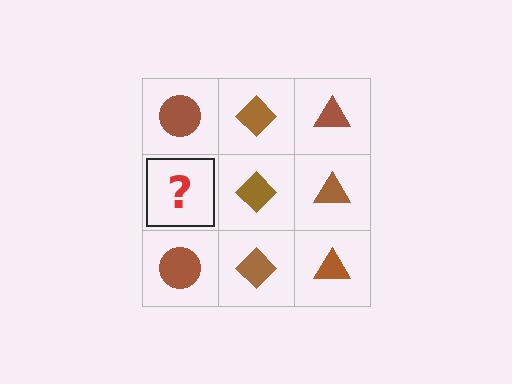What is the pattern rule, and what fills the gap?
The rule is that each column has a consistent shape. The gap should be filled with a brown circle.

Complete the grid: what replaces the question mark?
The question mark should be replaced with a brown circle.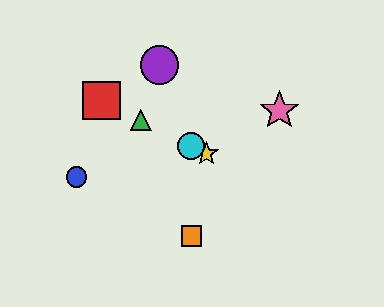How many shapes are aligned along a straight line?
4 shapes (the red square, the green triangle, the yellow star, the cyan circle) are aligned along a straight line.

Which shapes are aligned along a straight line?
The red square, the green triangle, the yellow star, the cyan circle are aligned along a straight line.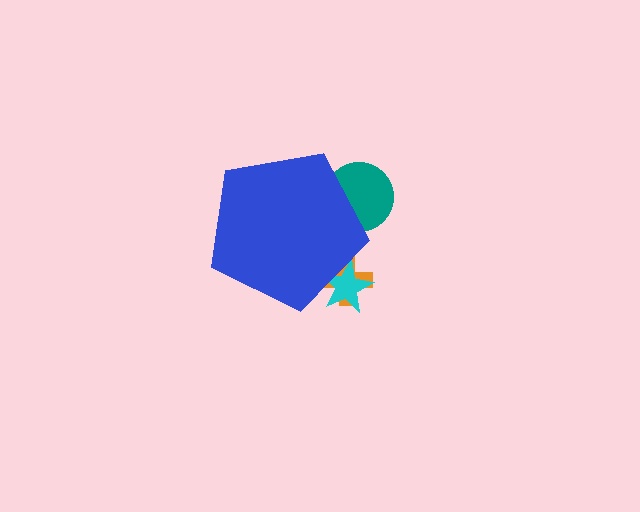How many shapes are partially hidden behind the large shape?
3 shapes are partially hidden.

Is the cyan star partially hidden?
Yes, the cyan star is partially hidden behind the blue pentagon.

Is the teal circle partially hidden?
Yes, the teal circle is partially hidden behind the blue pentagon.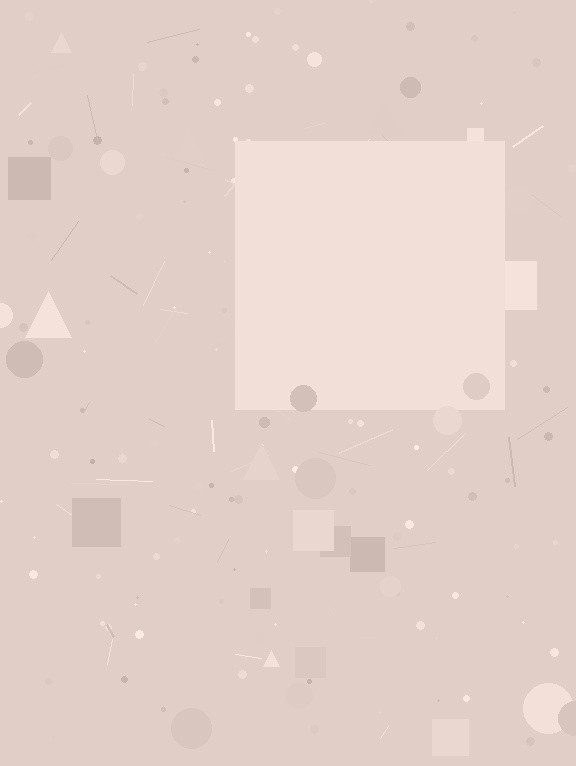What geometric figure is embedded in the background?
A square is embedded in the background.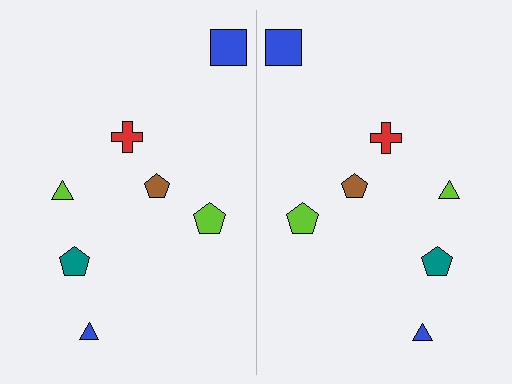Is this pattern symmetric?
Yes, this pattern has bilateral (reflection) symmetry.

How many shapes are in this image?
There are 14 shapes in this image.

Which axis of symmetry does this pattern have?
The pattern has a vertical axis of symmetry running through the center of the image.